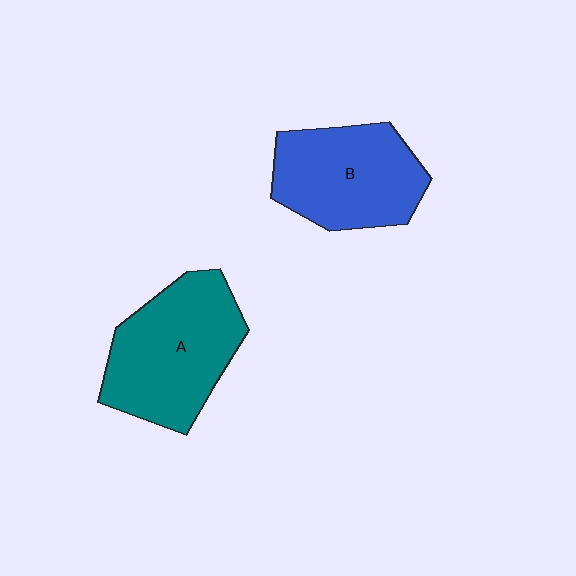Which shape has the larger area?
Shape A (teal).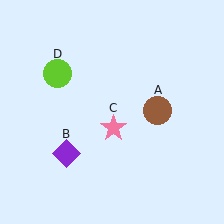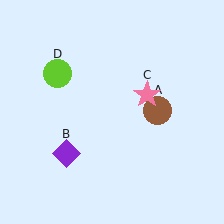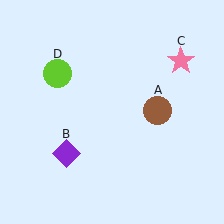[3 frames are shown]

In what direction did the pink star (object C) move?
The pink star (object C) moved up and to the right.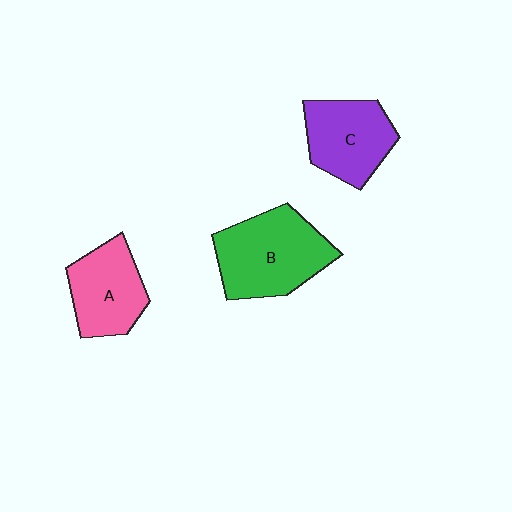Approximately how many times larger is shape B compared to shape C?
Approximately 1.3 times.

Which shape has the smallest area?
Shape A (pink).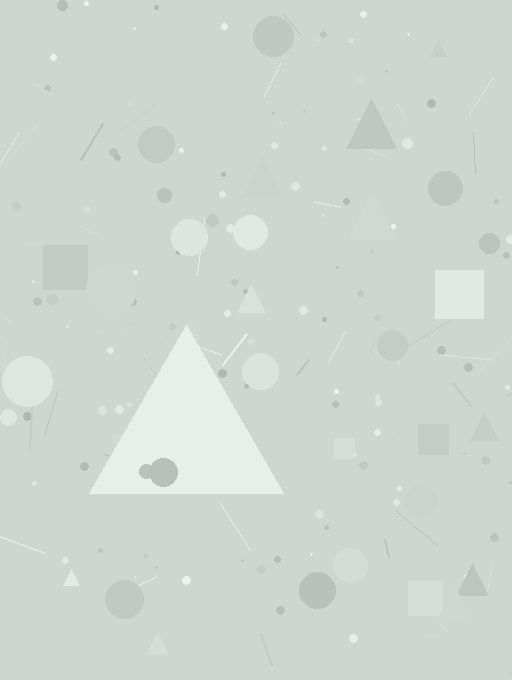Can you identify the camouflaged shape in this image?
The camouflaged shape is a triangle.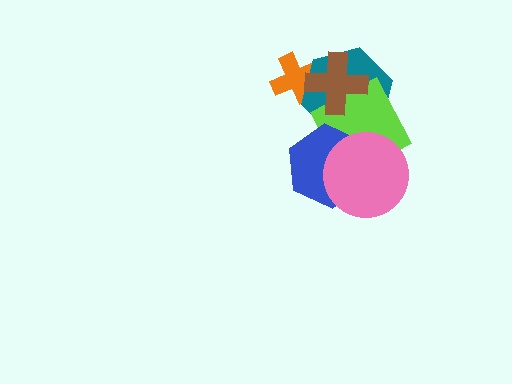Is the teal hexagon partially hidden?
Yes, it is partially covered by another shape.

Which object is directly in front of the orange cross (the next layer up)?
The teal hexagon is directly in front of the orange cross.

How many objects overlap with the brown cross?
3 objects overlap with the brown cross.